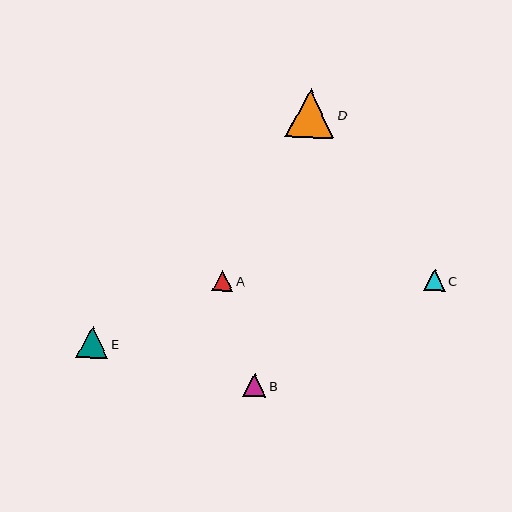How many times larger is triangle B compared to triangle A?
Triangle B is approximately 1.1 times the size of triangle A.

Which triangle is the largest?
Triangle D is the largest with a size of approximately 49 pixels.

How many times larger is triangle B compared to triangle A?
Triangle B is approximately 1.1 times the size of triangle A.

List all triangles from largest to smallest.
From largest to smallest: D, E, B, C, A.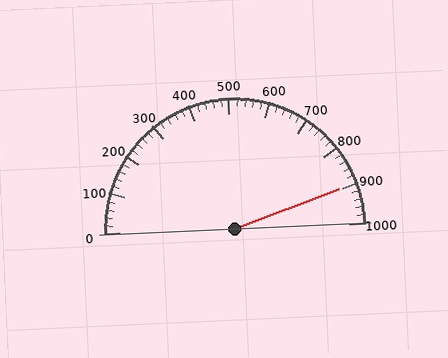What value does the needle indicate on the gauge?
The needle indicates approximately 900.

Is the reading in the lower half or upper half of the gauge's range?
The reading is in the upper half of the range (0 to 1000).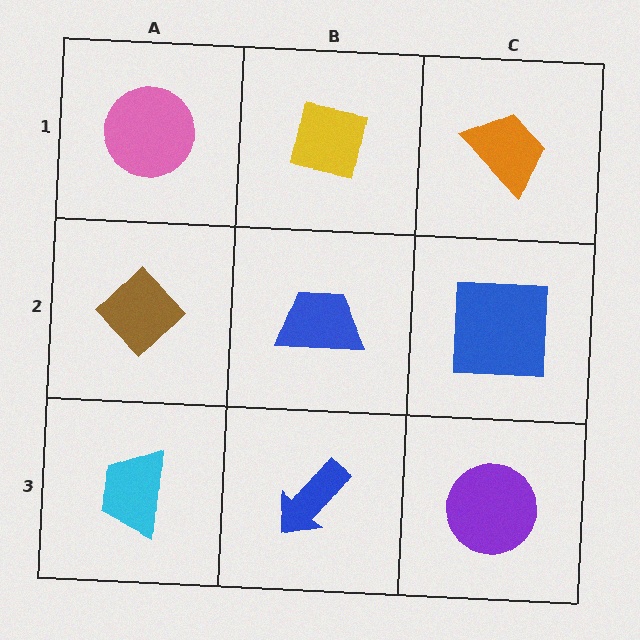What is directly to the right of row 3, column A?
A blue arrow.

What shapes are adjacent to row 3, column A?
A brown diamond (row 2, column A), a blue arrow (row 3, column B).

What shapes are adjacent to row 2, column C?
An orange trapezoid (row 1, column C), a purple circle (row 3, column C), a blue trapezoid (row 2, column B).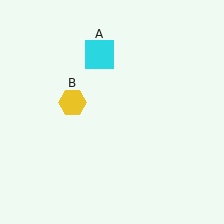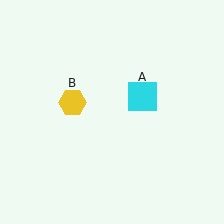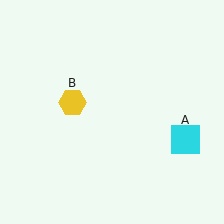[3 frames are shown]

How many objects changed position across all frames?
1 object changed position: cyan square (object A).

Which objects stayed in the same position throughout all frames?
Yellow hexagon (object B) remained stationary.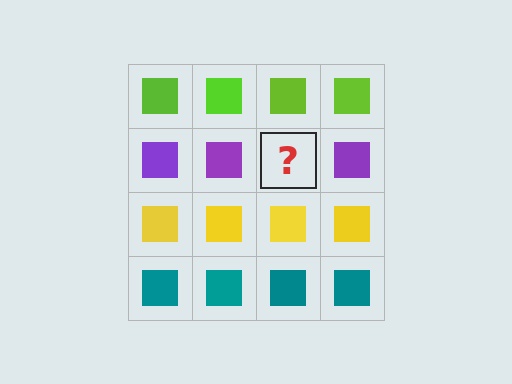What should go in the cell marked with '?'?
The missing cell should contain a purple square.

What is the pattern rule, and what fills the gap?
The rule is that each row has a consistent color. The gap should be filled with a purple square.